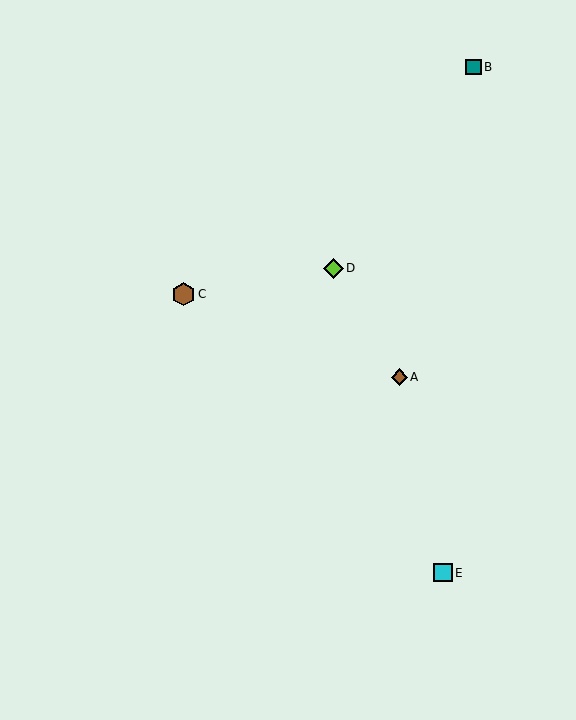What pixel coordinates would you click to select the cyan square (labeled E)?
Click at (443, 573) to select the cyan square E.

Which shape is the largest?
The brown hexagon (labeled C) is the largest.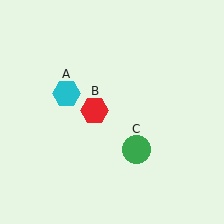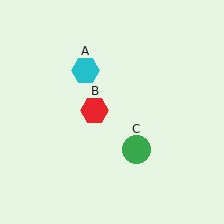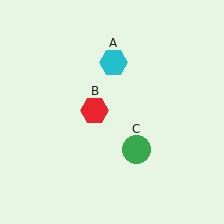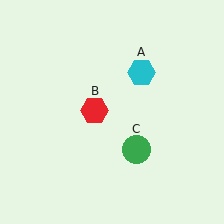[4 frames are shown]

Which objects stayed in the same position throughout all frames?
Red hexagon (object B) and green circle (object C) remained stationary.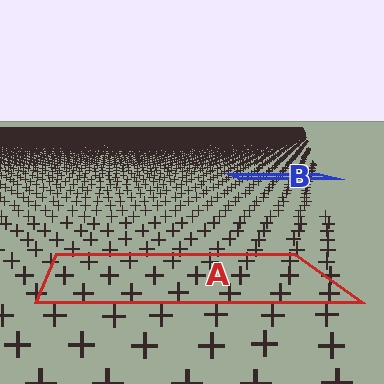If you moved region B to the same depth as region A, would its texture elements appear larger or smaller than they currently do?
They would appear larger. At a closer depth, the same texture elements are projected at a bigger on-screen size.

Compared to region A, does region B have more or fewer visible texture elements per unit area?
Region B has more texture elements per unit area — they are packed more densely because it is farther away.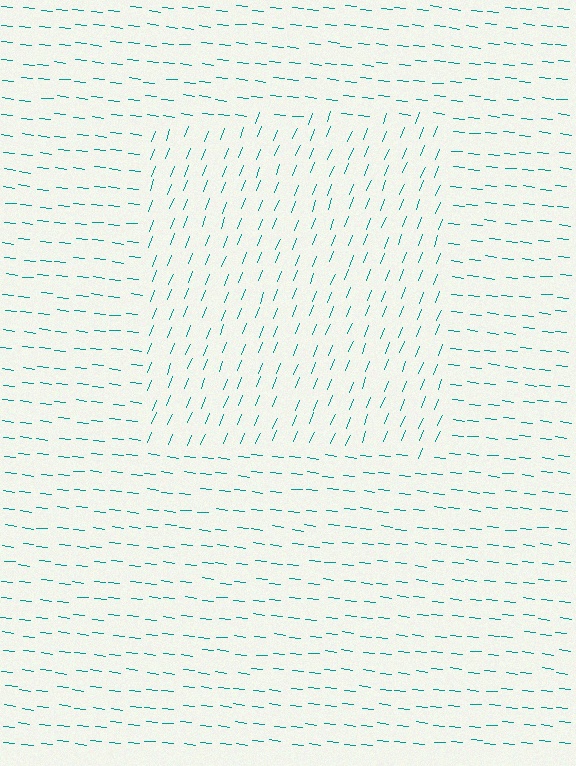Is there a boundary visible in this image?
Yes, there is a texture boundary formed by a change in line orientation.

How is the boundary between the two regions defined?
The boundary is defined purely by a change in line orientation (approximately 74 degrees difference). All lines are the same color and thickness.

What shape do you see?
I see a rectangle.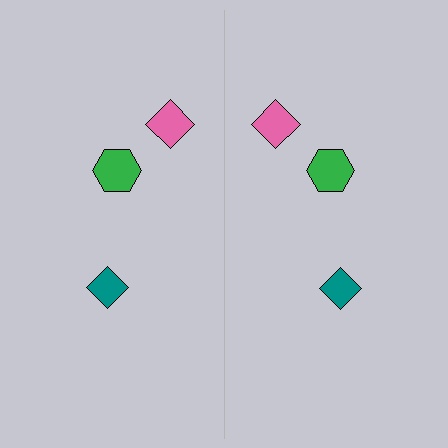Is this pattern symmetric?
Yes, this pattern has bilateral (reflection) symmetry.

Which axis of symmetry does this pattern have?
The pattern has a vertical axis of symmetry running through the center of the image.